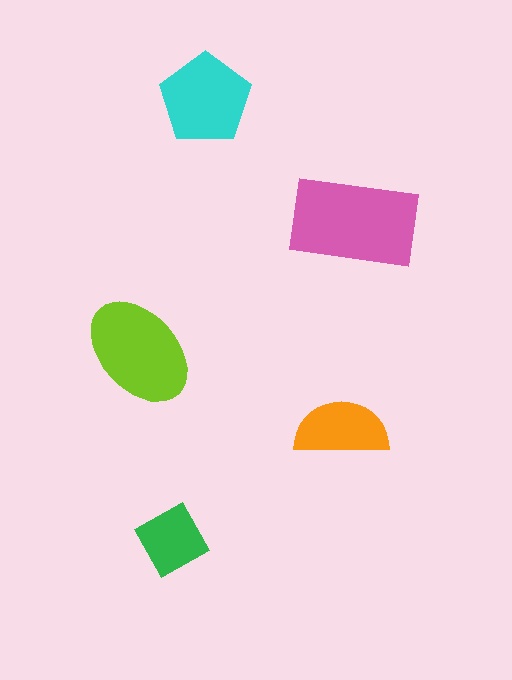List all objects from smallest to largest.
The green diamond, the orange semicircle, the cyan pentagon, the lime ellipse, the pink rectangle.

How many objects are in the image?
There are 5 objects in the image.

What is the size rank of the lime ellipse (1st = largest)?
2nd.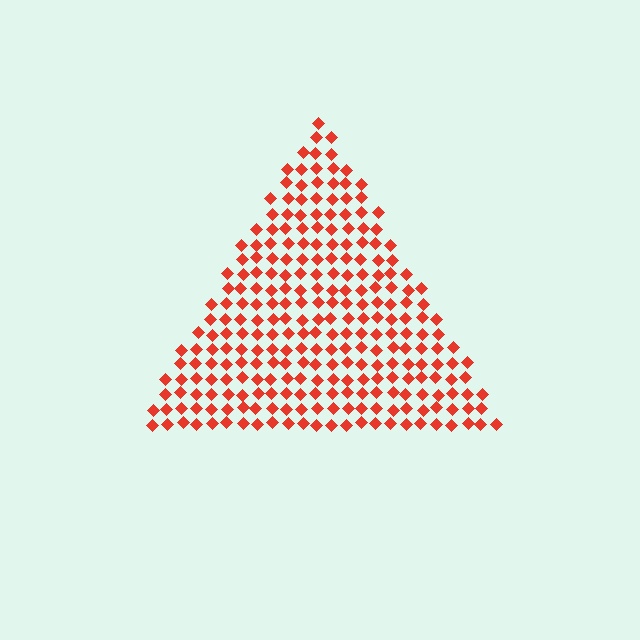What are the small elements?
The small elements are diamonds.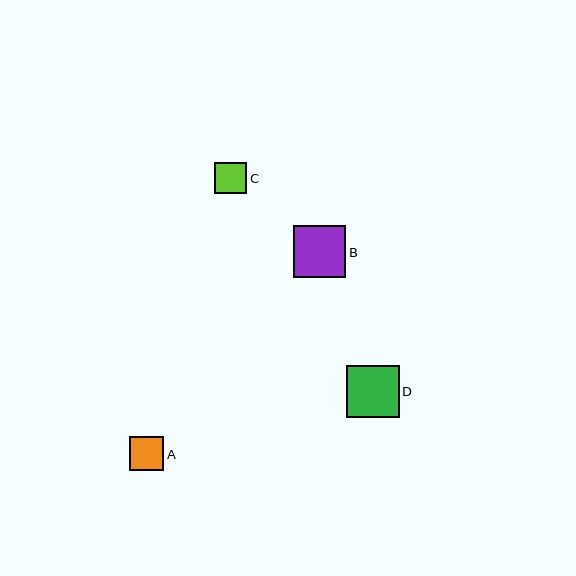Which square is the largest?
Square D is the largest with a size of approximately 53 pixels.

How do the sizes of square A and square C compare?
Square A and square C are approximately the same size.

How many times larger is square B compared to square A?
Square B is approximately 1.5 times the size of square A.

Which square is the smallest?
Square C is the smallest with a size of approximately 32 pixels.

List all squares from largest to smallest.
From largest to smallest: D, B, A, C.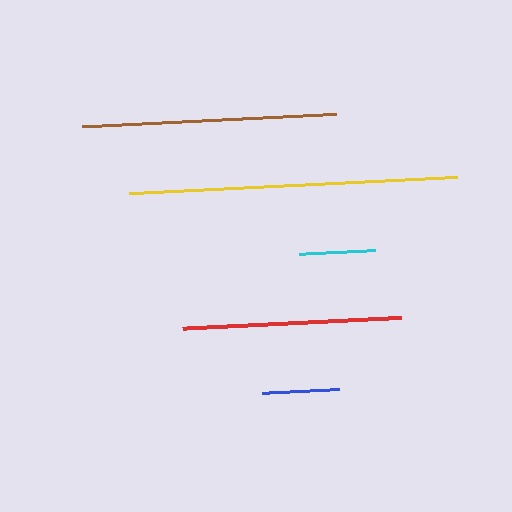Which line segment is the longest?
The yellow line is the longest at approximately 329 pixels.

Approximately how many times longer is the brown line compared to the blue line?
The brown line is approximately 3.3 times the length of the blue line.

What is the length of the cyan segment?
The cyan segment is approximately 76 pixels long.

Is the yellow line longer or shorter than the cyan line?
The yellow line is longer than the cyan line.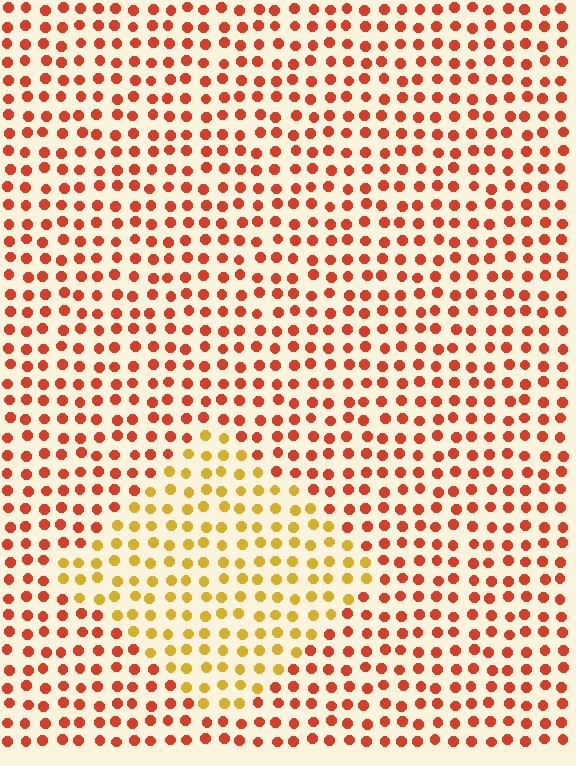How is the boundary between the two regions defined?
The boundary is defined purely by a slight shift in hue (about 40 degrees). Spacing, size, and orientation are identical on both sides.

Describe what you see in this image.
The image is filled with small red elements in a uniform arrangement. A diamond-shaped region is visible where the elements are tinted to a slightly different hue, forming a subtle color boundary.